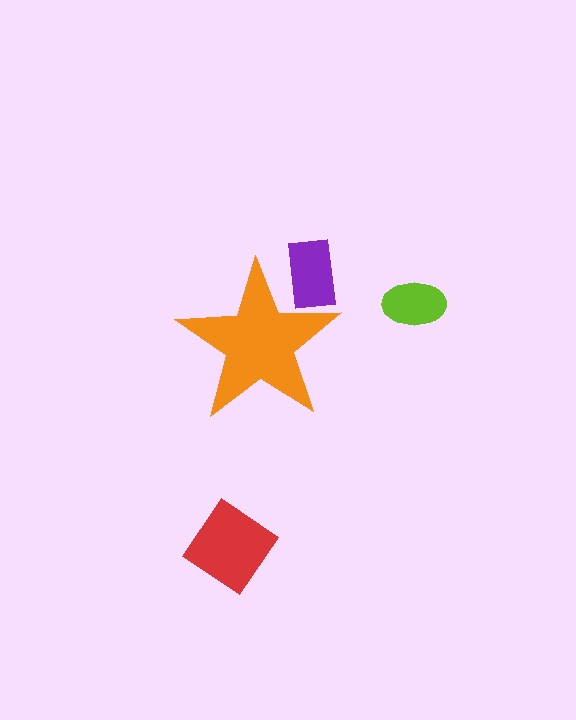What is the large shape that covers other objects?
An orange star.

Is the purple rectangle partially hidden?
Yes, the purple rectangle is partially hidden behind the orange star.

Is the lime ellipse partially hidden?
No, the lime ellipse is fully visible.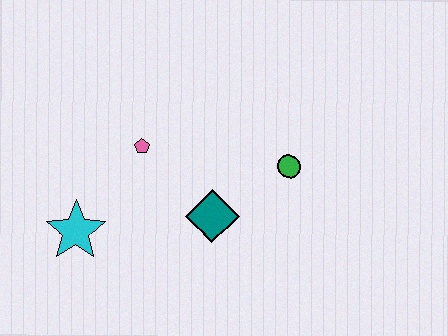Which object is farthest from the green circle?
The cyan star is farthest from the green circle.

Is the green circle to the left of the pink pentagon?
No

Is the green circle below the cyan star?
No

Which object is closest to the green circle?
The teal diamond is closest to the green circle.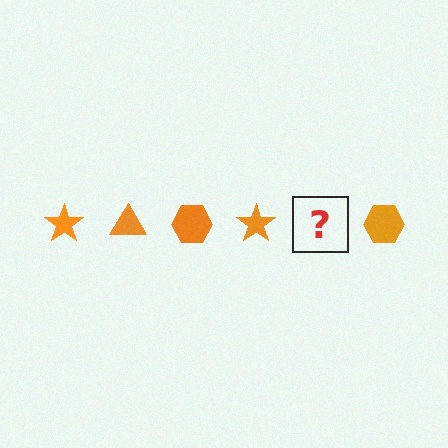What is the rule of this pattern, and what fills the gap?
The rule is that the pattern cycles through star, triangle, hexagon shapes in orange. The gap should be filled with an orange triangle.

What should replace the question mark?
The question mark should be replaced with an orange triangle.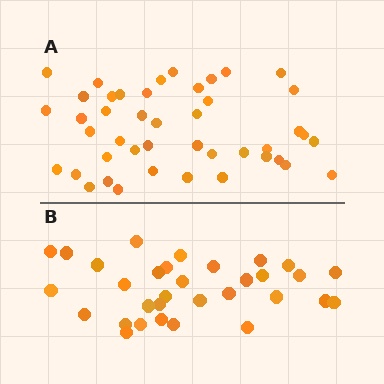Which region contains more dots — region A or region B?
Region A (the top region) has more dots.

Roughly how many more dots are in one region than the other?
Region A has roughly 12 or so more dots than region B.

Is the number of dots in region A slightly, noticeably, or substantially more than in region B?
Region A has noticeably more, but not dramatically so. The ratio is roughly 1.4 to 1.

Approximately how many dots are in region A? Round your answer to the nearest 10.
About 40 dots. (The exact count is 44, which rounds to 40.)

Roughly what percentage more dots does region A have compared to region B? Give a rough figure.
About 40% more.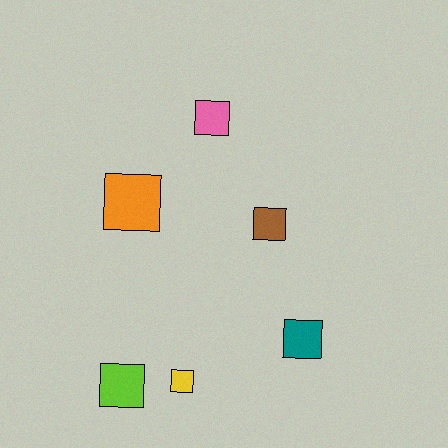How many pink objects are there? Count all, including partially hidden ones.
There is 1 pink object.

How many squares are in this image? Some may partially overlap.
There are 6 squares.